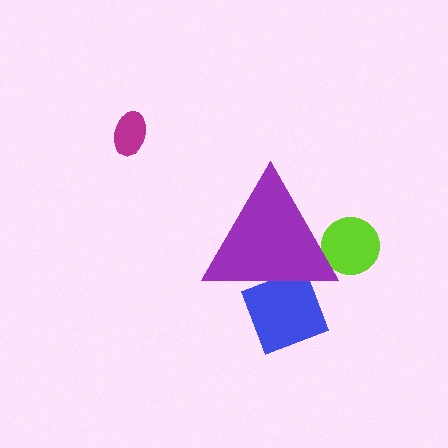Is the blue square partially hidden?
Yes, the blue square is partially hidden behind the purple triangle.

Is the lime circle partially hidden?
Yes, the lime circle is partially hidden behind the purple triangle.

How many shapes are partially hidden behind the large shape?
2 shapes are partially hidden.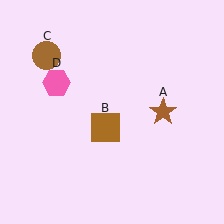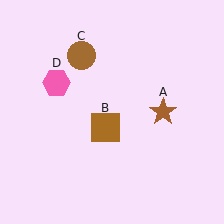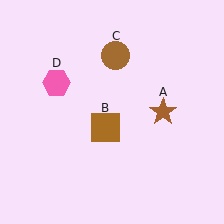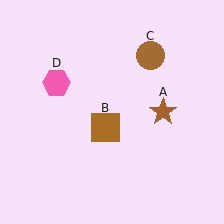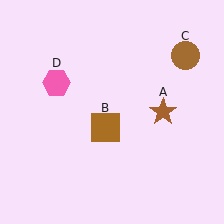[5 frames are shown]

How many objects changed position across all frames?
1 object changed position: brown circle (object C).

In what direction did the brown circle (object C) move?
The brown circle (object C) moved right.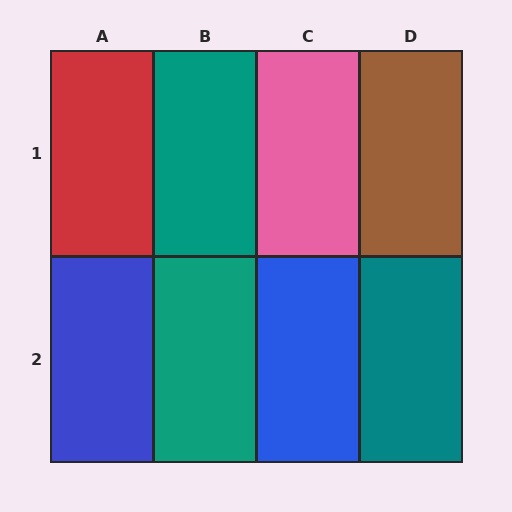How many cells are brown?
1 cell is brown.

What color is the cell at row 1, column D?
Brown.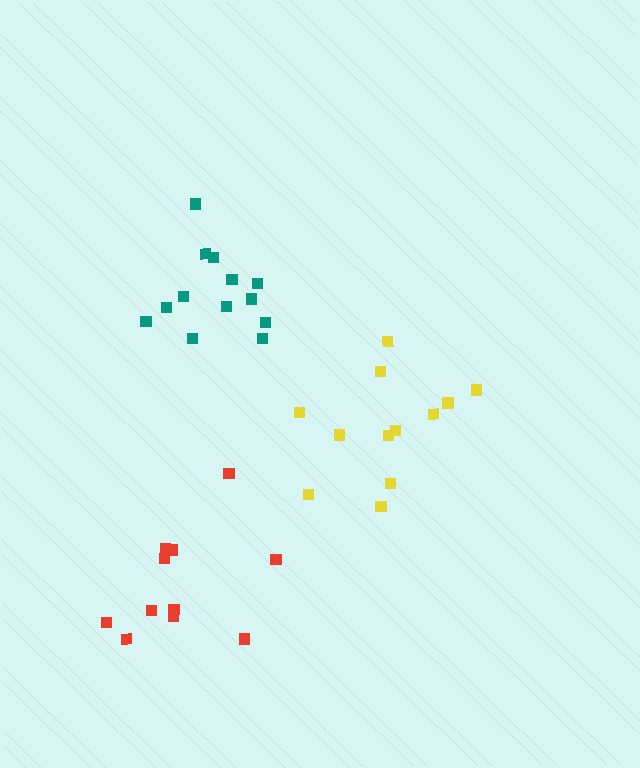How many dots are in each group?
Group 1: 12 dots, Group 2: 11 dots, Group 3: 13 dots (36 total).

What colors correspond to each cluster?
The clusters are colored: yellow, red, teal.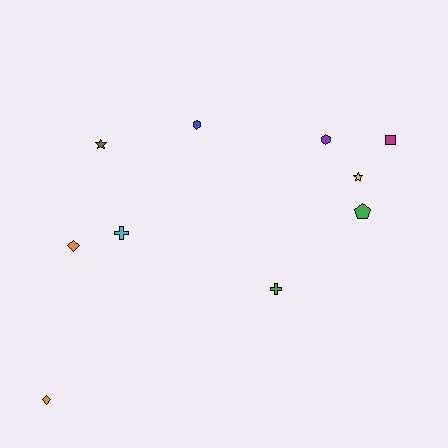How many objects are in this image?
There are 10 objects.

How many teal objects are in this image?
There are no teal objects.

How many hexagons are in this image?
There are 2 hexagons.